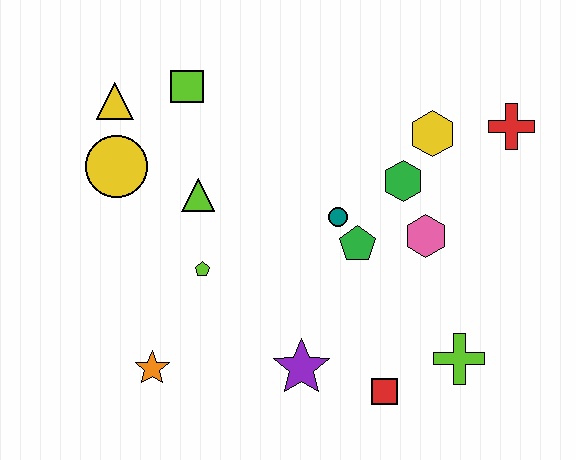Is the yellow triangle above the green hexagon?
Yes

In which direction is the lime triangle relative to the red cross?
The lime triangle is to the left of the red cross.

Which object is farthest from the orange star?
The red cross is farthest from the orange star.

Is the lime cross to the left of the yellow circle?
No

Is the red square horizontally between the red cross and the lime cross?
No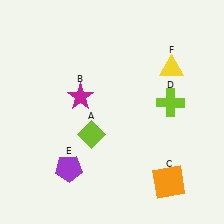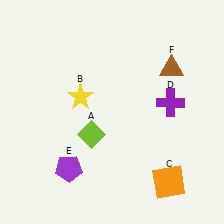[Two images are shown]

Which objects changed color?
B changed from magenta to yellow. D changed from lime to purple. F changed from yellow to brown.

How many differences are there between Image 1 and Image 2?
There are 3 differences between the two images.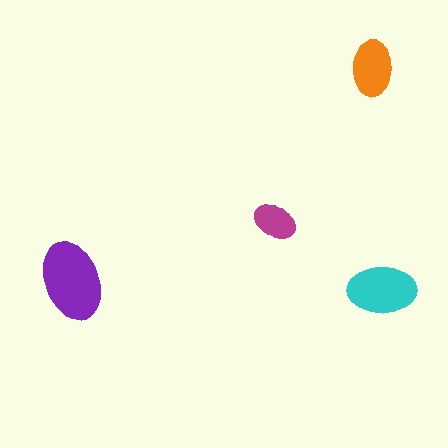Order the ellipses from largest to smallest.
the purple one, the cyan one, the orange one, the magenta one.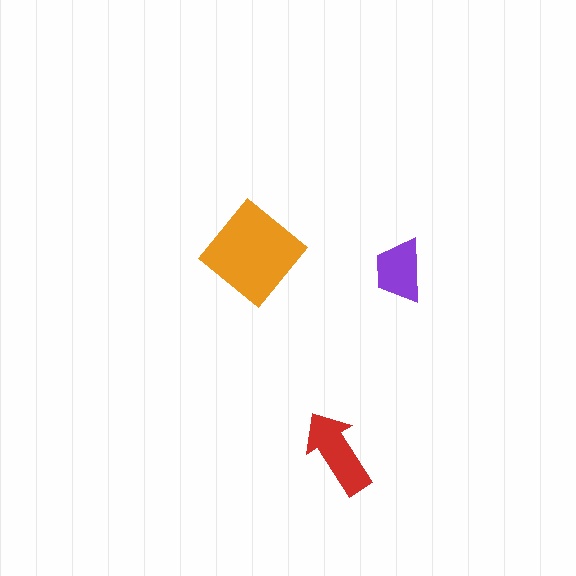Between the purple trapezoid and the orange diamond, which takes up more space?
The orange diamond.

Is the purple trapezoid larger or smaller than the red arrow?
Smaller.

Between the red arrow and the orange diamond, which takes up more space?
The orange diamond.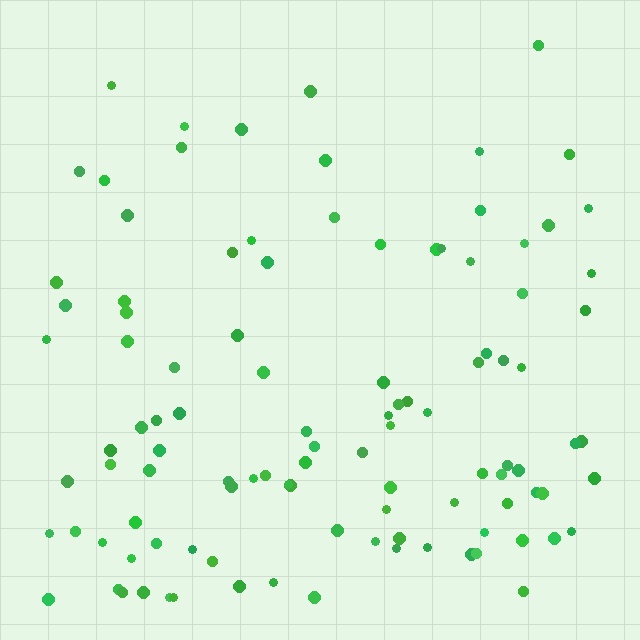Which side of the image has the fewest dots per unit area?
The top.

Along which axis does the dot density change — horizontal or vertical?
Vertical.